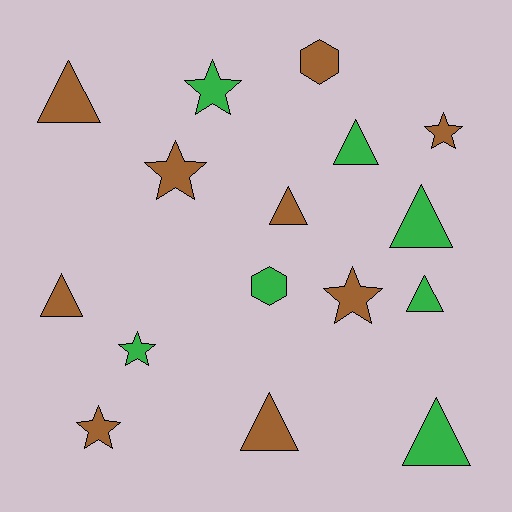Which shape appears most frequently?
Triangle, with 8 objects.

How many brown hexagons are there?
There is 1 brown hexagon.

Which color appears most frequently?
Brown, with 9 objects.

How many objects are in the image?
There are 16 objects.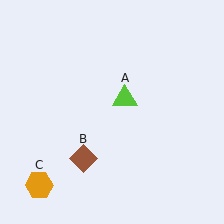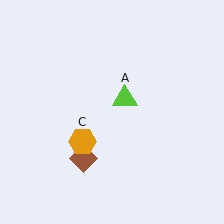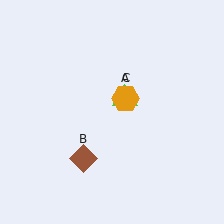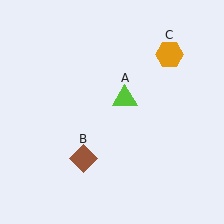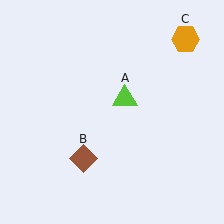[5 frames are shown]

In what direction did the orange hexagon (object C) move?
The orange hexagon (object C) moved up and to the right.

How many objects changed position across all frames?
1 object changed position: orange hexagon (object C).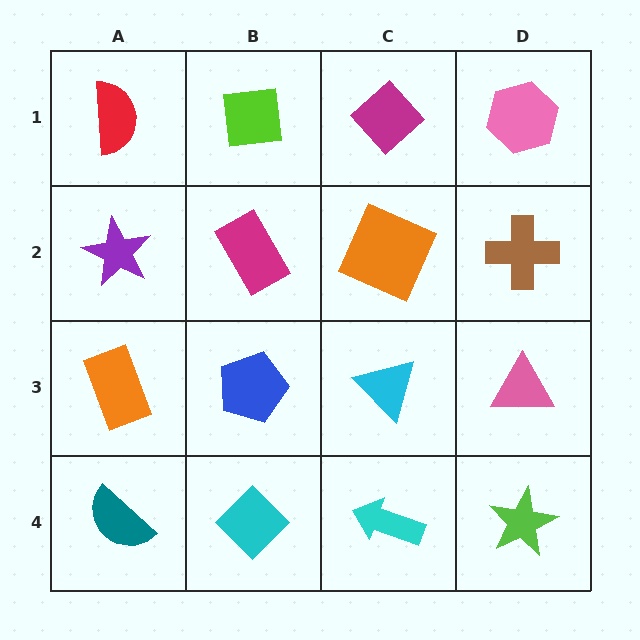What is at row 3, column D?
A pink triangle.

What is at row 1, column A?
A red semicircle.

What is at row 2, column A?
A purple star.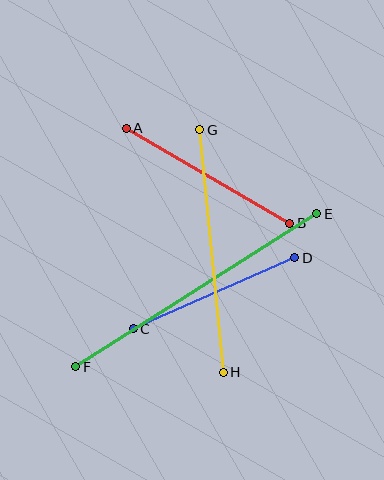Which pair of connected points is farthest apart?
Points E and F are farthest apart.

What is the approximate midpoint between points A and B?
The midpoint is at approximately (208, 176) pixels.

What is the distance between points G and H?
The distance is approximately 243 pixels.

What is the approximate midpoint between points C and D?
The midpoint is at approximately (214, 293) pixels.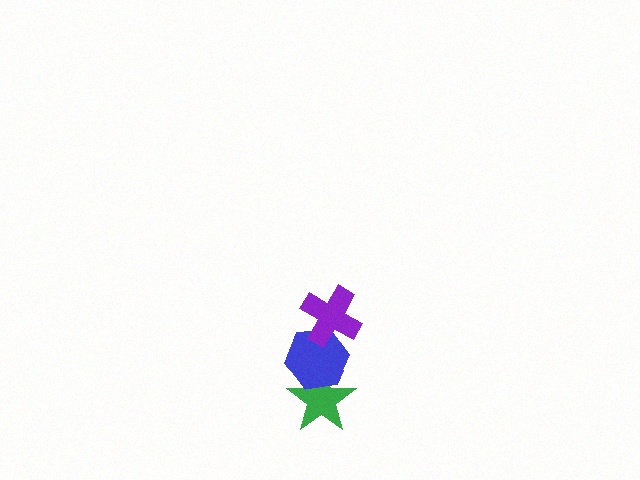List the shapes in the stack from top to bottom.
From top to bottom: the purple cross, the blue hexagon, the green star.